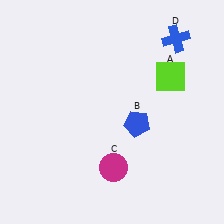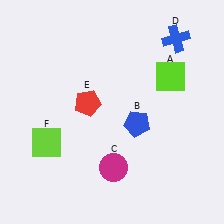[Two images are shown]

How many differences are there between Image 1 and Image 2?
There are 2 differences between the two images.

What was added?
A red pentagon (E), a lime square (F) were added in Image 2.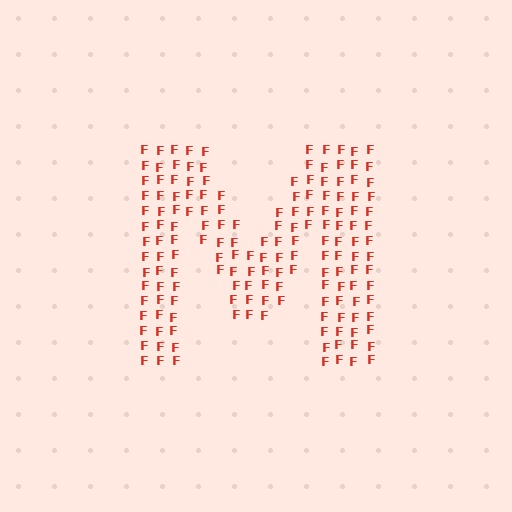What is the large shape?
The large shape is the letter M.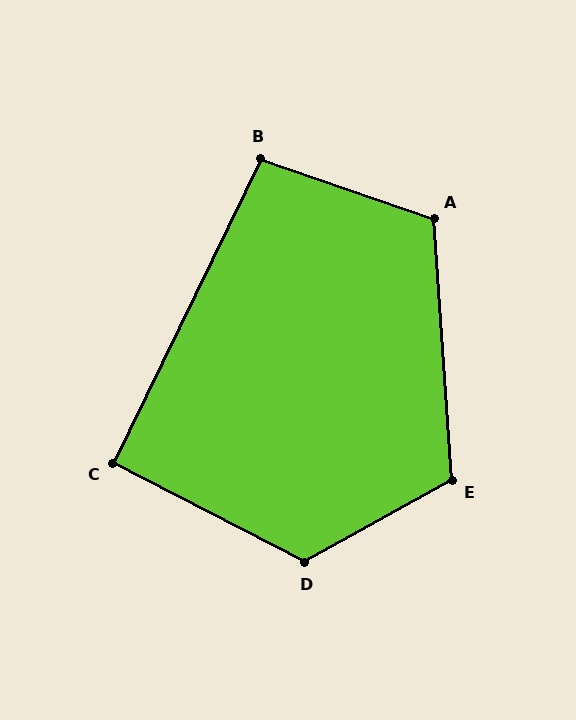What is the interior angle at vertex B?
Approximately 97 degrees (obtuse).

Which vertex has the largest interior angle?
D, at approximately 123 degrees.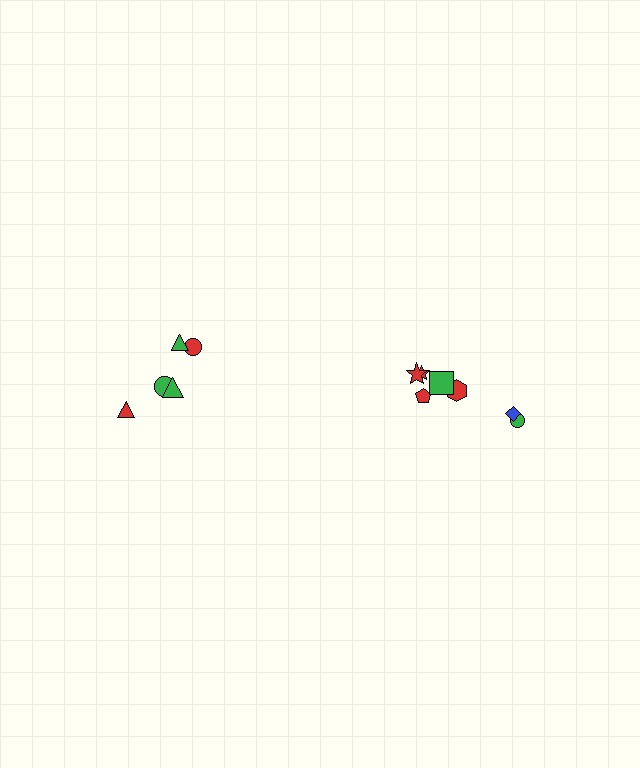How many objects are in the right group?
There are 7 objects.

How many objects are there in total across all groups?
There are 12 objects.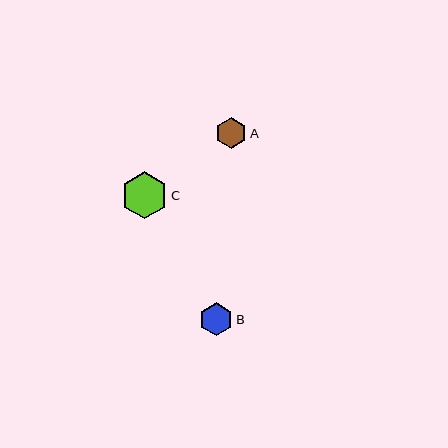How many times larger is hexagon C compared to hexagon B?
Hexagon C is approximately 1.4 times the size of hexagon B.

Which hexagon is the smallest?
Hexagon A is the smallest with a size of approximately 31 pixels.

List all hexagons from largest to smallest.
From largest to smallest: C, B, A.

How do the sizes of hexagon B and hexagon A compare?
Hexagon B and hexagon A are approximately the same size.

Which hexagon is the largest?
Hexagon C is the largest with a size of approximately 47 pixels.